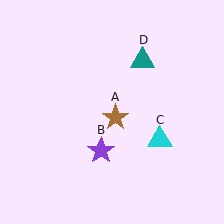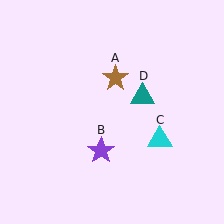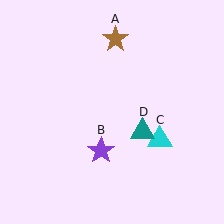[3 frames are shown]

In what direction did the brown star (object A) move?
The brown star (object A) moved up.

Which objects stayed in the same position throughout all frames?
Purple star (object B) and cyan triangle (object C) remained stationary.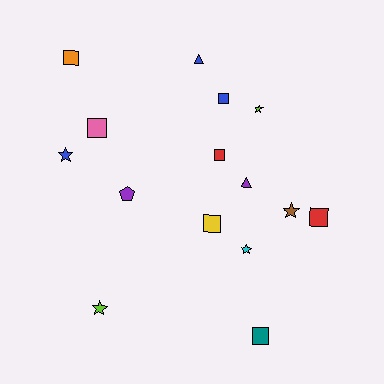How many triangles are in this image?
There are 2 triangles.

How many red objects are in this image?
There are 2 red objects.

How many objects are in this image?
There are 15 objects.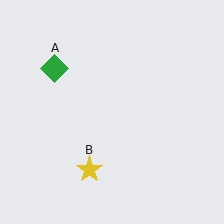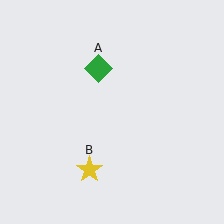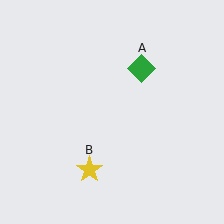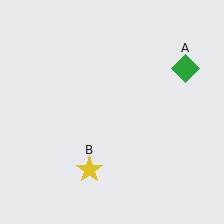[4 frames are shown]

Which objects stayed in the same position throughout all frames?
Yellow star (object B) remained stationary.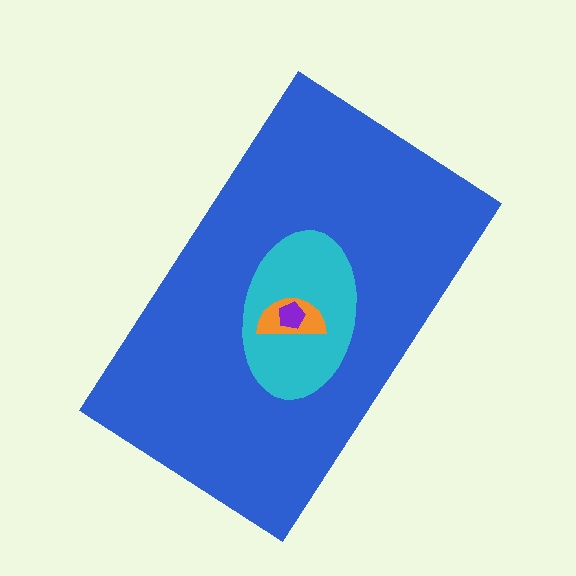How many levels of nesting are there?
4.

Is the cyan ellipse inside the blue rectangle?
Yes.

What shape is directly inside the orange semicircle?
The purple pentagon.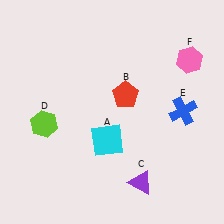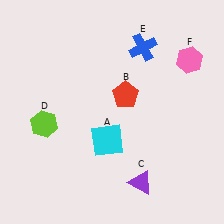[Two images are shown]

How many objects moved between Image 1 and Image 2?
1 object moved between the two images.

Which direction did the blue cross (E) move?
The blue cross (E) moved up.